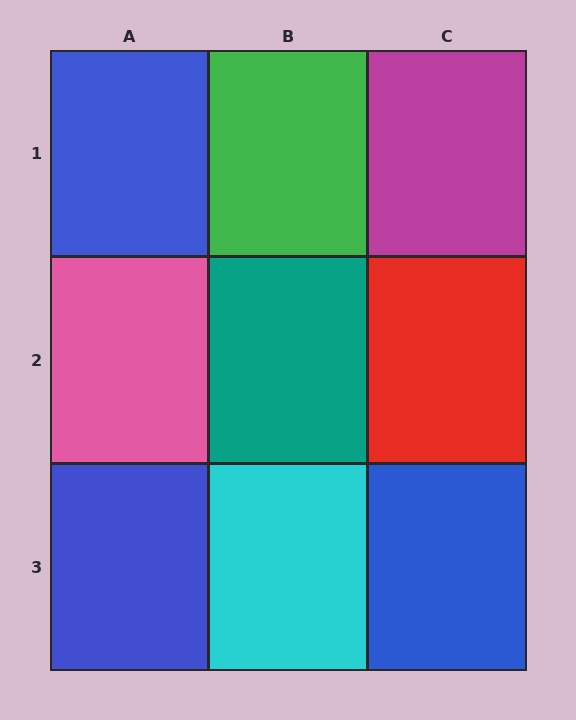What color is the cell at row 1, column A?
Blue.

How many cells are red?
1 cell is red.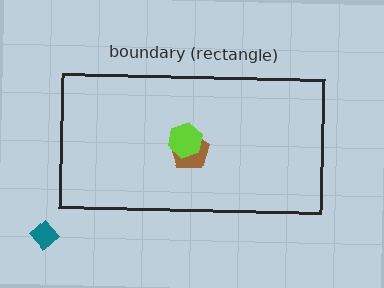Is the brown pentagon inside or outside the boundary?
Inside.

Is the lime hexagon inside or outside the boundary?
Inside.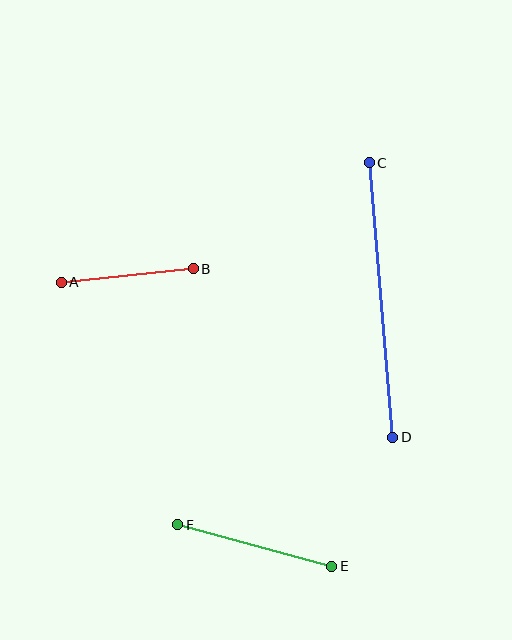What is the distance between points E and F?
The distance is approximately 160 pixels.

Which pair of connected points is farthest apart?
Points C and D are farthest apart.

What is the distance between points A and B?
The distance is approximately 133 pixels.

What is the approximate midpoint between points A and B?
The midpoint is at approximately (127, 275) pixels.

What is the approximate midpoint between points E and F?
The midpoint is at approximately (255, 545) pixels.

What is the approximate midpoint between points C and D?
The midpoint is at approximately (381, 300) pixels.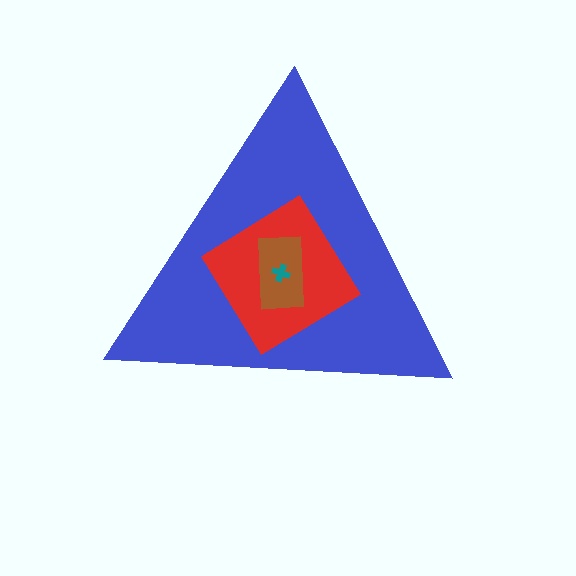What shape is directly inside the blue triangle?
The red diamond.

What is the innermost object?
The teal cross.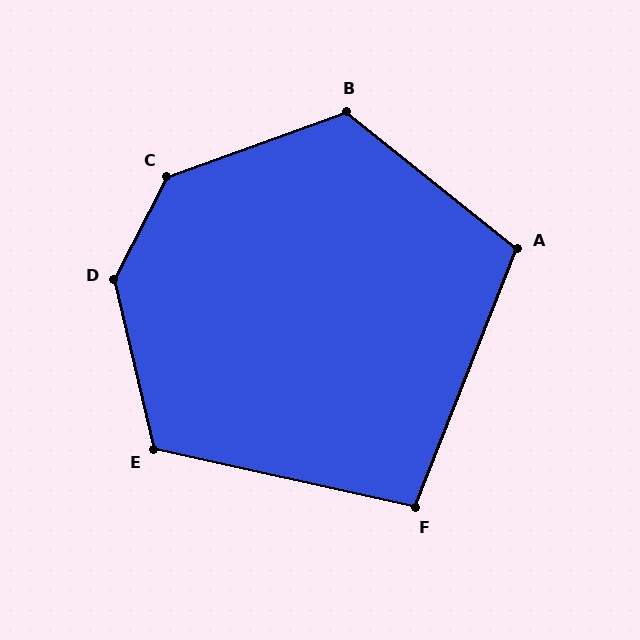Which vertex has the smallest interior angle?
F, at approximately 99 degrees.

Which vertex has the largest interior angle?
D, at approximately 140 degrees.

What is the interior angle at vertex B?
Approximately 122 degrees (obtuse).